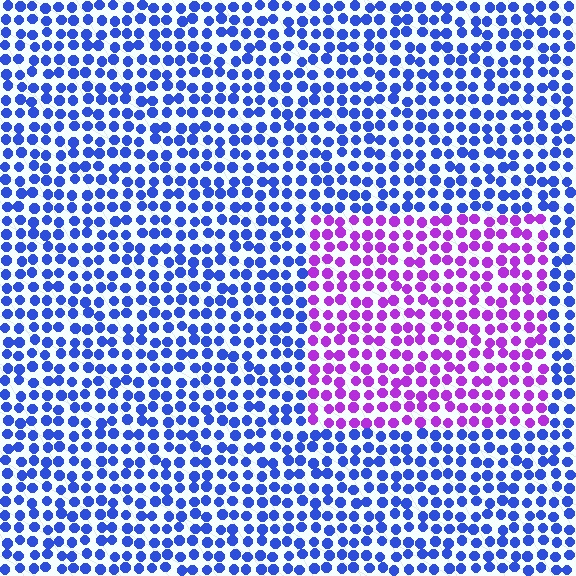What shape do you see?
I see a rectangle.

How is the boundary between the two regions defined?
The boundary is defined purely by a slight shift in hue (about 59 degrees). Spacing, size, and orientation are identical on both sides.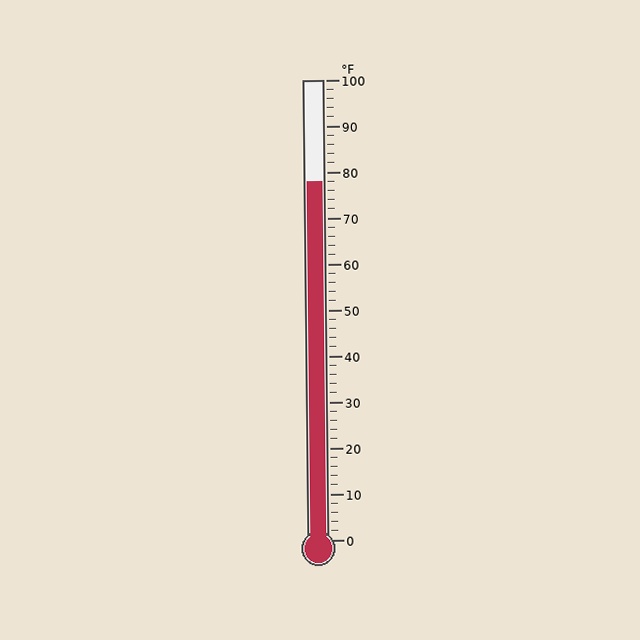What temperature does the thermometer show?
The thermometer shows approximately 78°F.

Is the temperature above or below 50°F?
The temperature is above 50°F.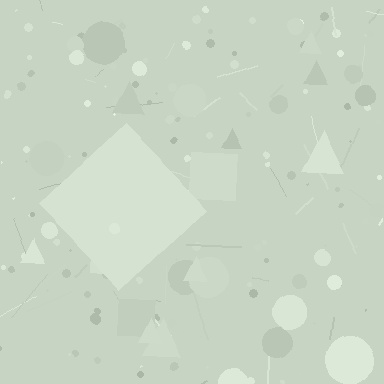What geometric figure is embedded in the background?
A diamond is embedded in the background.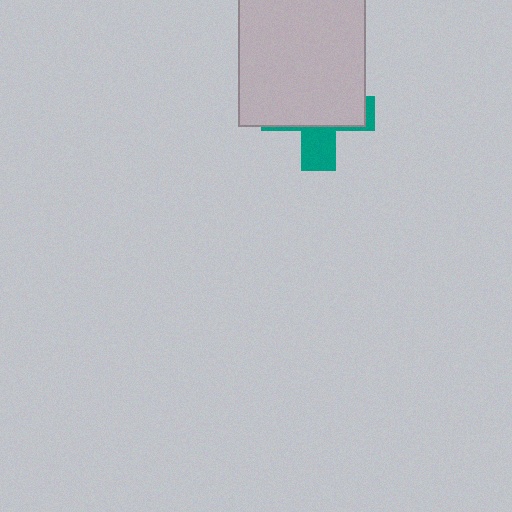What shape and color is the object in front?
The object in front is a light gray rectangle.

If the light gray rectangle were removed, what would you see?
You would see the complete teal cross.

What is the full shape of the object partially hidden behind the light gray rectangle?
The partially hidden object is a teal cross.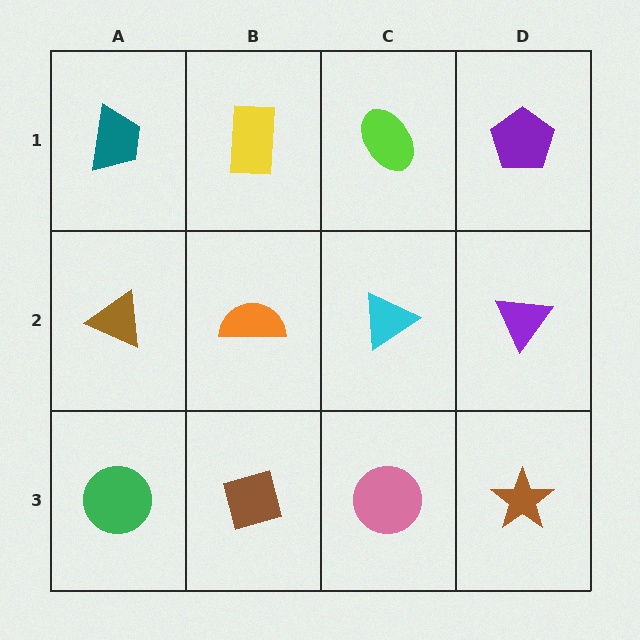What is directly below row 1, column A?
A brown triangle.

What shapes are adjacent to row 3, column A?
A brown triangle (row 2, column A), a brown diamond (row 3, column B).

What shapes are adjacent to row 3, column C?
A cyan triangle (row 2, column C), a brown diamond (row 3, column B), a brown star (row 3, column D).